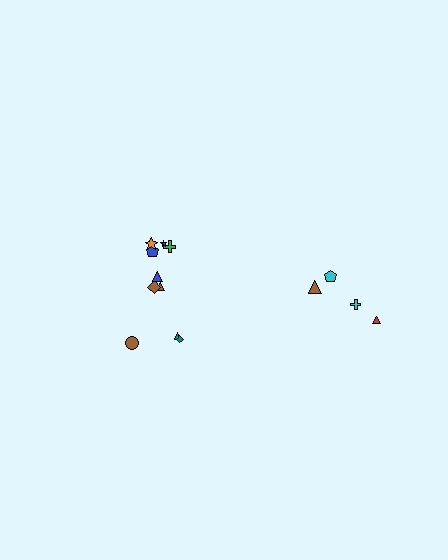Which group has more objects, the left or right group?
The left group.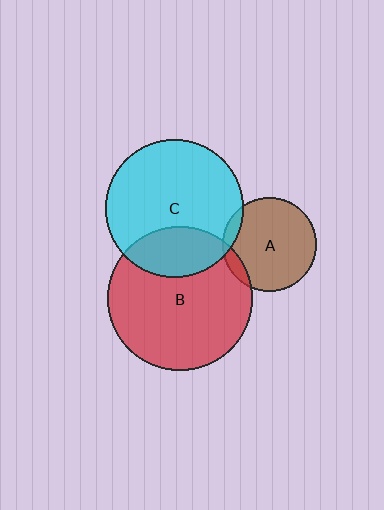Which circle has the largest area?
Circle B (red).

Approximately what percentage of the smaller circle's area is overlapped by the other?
Approximately 25%.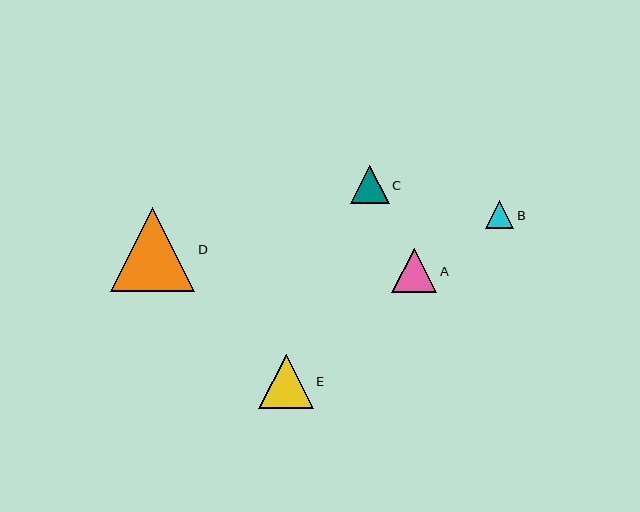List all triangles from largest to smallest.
From largest to smallest: D, E, A, C, B.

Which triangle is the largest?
Triangle D is the largest with a size of approximately 84 pixels.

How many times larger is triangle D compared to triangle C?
Triangle D is approximately 2.2 times the size of triangle C.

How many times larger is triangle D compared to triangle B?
Triangle D is approximately 3.0 times the size of triangle B.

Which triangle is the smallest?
Triangle B is the smallest with a size of approximately 28 pixels.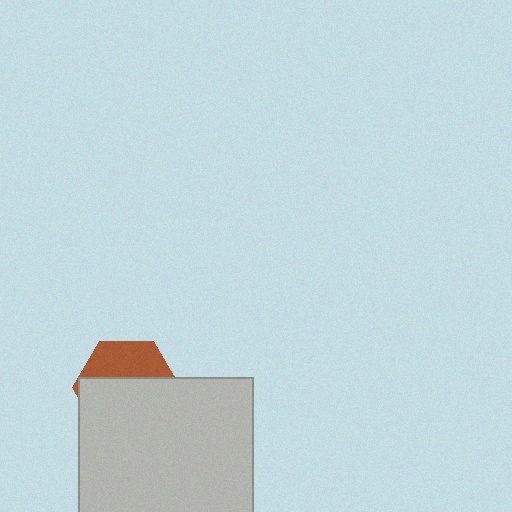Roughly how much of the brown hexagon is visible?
A small part of it is visible (roughly 36%).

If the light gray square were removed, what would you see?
You would see the complete brown hexagon.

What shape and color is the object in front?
The object in front is a light gray square.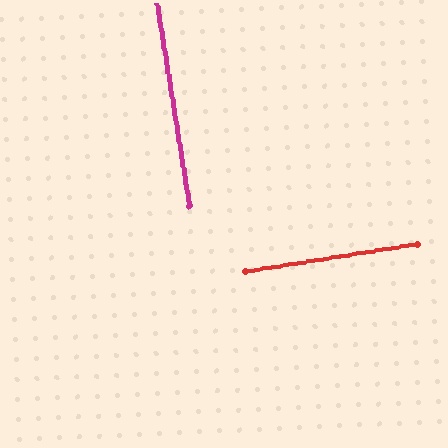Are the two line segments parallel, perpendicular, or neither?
Perpendicular — they meet at approximately 90°.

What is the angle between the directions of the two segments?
Approximately 90 degrees.